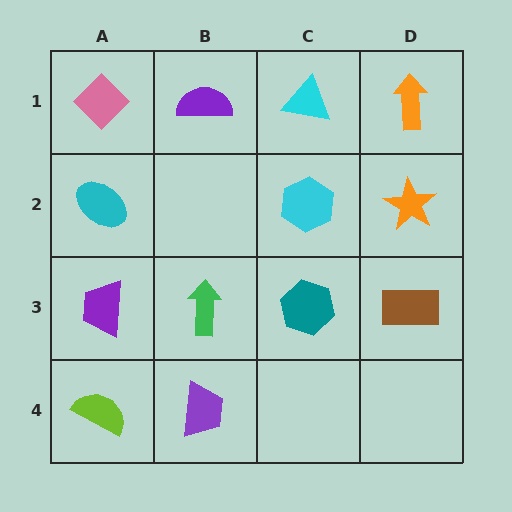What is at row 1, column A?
A pink diamond.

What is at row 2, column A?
A cyan ellipse.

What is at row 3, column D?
A brown rectangle.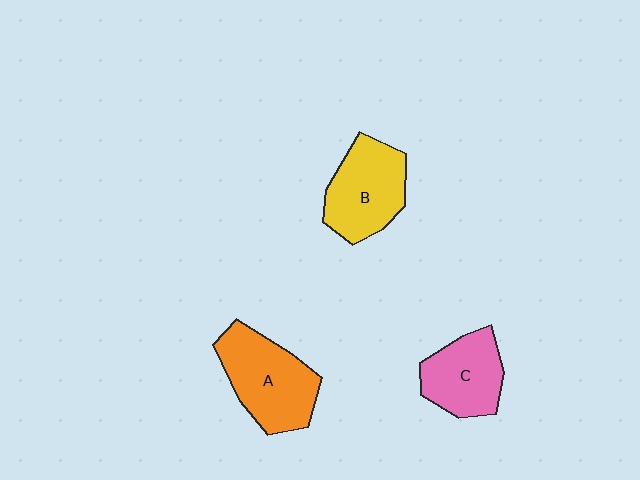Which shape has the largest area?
Shape A (orange).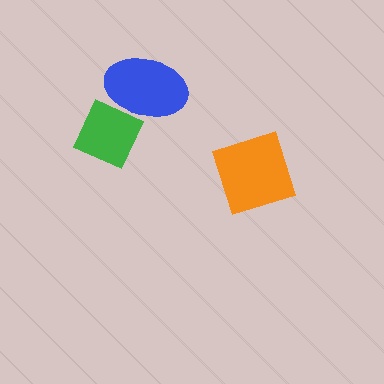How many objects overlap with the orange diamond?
0 objects overlap with the orange diamond.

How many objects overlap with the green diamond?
1 object overlaps with the green diamond.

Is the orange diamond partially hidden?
No, no other shape covers it.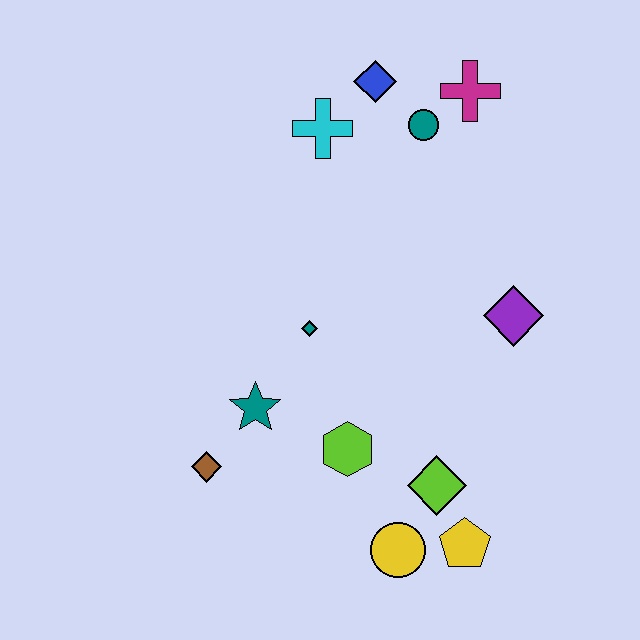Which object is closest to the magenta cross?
The teal circle is closest to the magenta cross.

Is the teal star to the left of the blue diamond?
Yes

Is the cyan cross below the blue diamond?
Yes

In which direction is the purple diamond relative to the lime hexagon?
The purple diamond is to the right of the lime hexagon.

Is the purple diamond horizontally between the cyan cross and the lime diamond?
No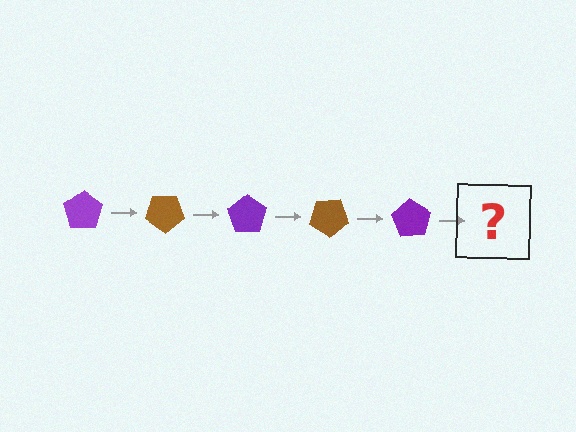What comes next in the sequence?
The next element should be a brown pentagon, rotated 175 degrees from the start.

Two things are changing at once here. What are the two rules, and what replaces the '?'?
The two rules are that it rotates 35 degrees each step and the color cycles through purple and brown. The '?' should be a brown pentagon, rotated 175 degrees from the start.